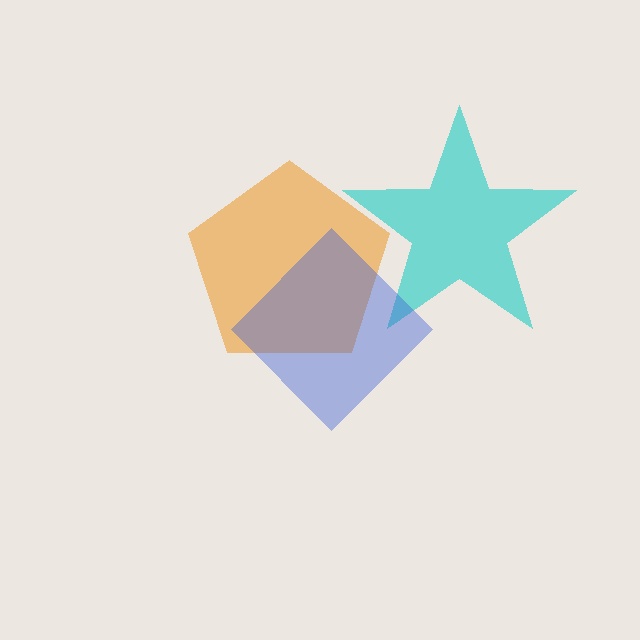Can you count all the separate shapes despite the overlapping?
Yes, there are 3 separate shapes.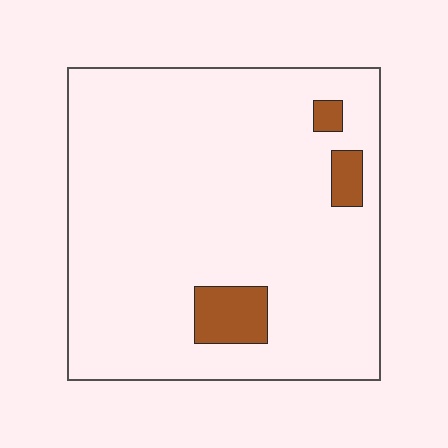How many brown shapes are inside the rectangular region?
3.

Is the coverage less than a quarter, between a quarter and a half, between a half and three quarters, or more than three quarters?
Less than a quarter.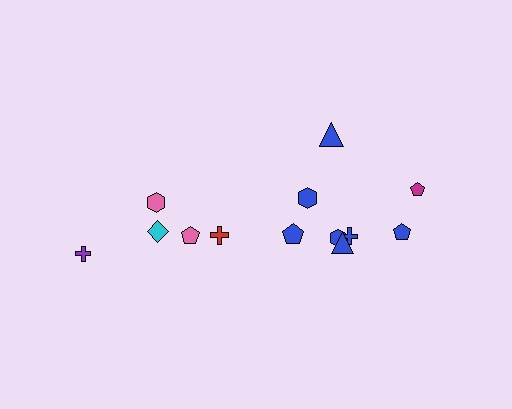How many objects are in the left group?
There are 5 objects.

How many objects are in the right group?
There are 8 objects.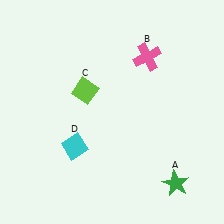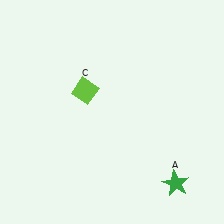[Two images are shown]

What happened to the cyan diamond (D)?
The cyan diamond (D) was removed in Image 2. It was in the bottom-left area of Image 1.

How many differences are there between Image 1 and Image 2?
There are 2 differences between the two images.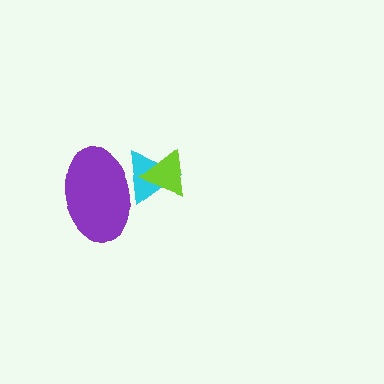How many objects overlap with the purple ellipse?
1 object overlaps with the purple ellipse.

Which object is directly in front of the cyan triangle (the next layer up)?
The purple ellipse is directly in front of the cyan triangle.